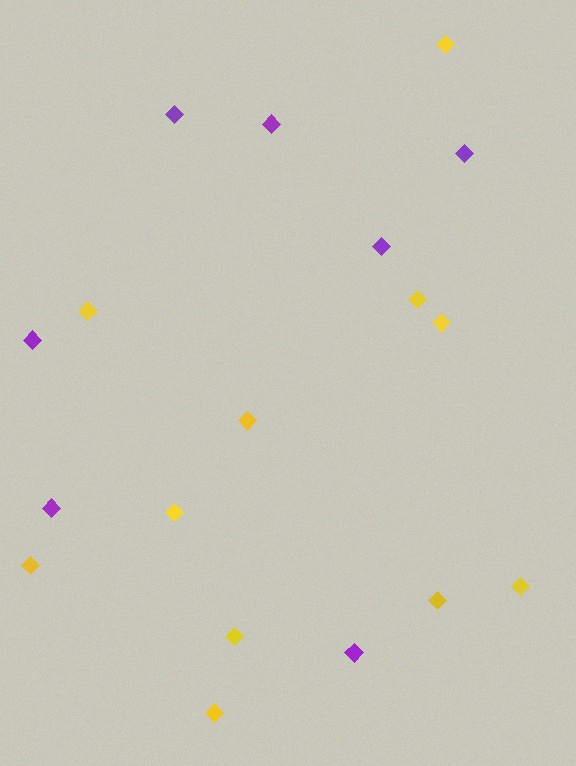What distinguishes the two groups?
There are 2 groups: one group of yellow diamonds (11) and one group of purple diamonds (7).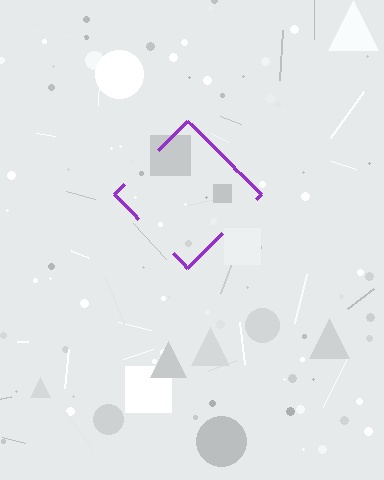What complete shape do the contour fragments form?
The contour fragments form a diamond.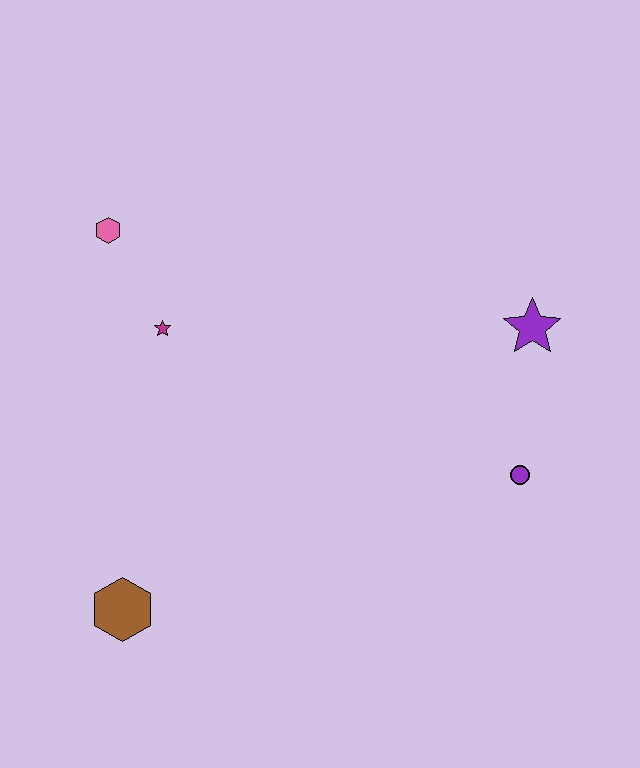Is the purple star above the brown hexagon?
Yes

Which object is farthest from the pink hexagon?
The purple circle is farthest from the pink hexagon.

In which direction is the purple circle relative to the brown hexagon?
The purple circle is to the right of the brown hexagon.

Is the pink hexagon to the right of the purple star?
No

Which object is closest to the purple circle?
The purple star is closest to the purple circle.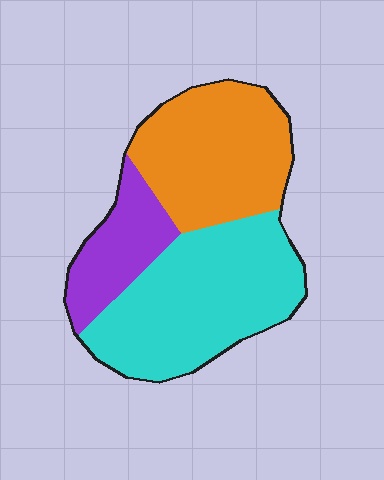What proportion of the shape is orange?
Orange takes up about three eighths (3/8) of the shape.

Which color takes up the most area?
Cyan, at roughly 45%.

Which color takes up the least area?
Purple, at roughly 20%.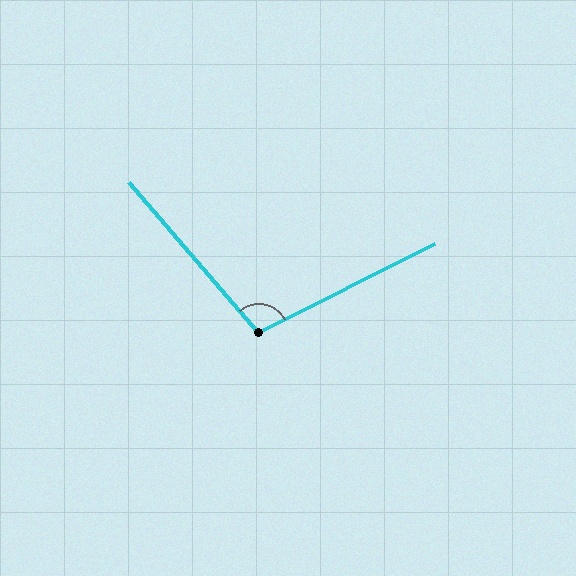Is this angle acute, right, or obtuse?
It is obtuse.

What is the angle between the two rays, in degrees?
Approximately 104 degrees.